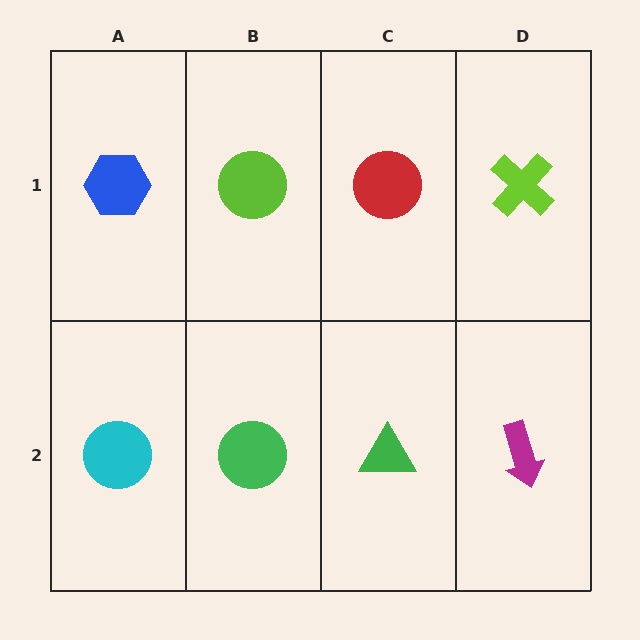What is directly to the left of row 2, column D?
A green triangle.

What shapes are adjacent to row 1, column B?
A green circle (row 2, column B), a blue hexagon (row 1, column A), a red circle (row 1, column C).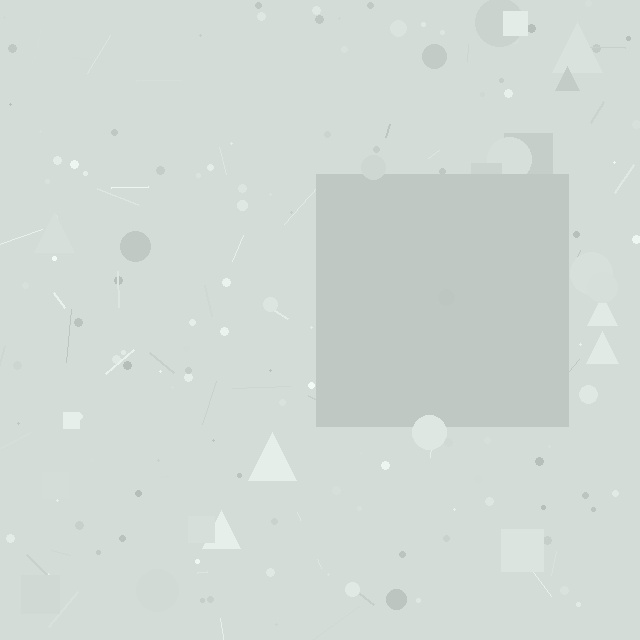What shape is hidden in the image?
A square is hidden in the image.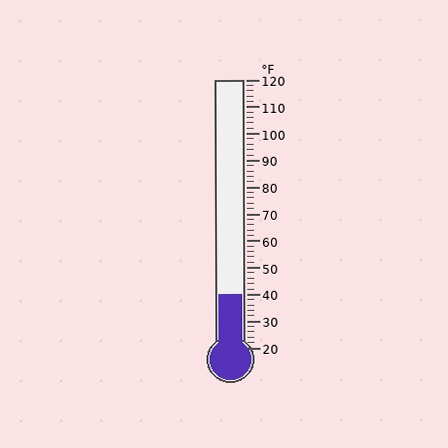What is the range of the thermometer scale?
The thermometer scale ranges from 20°F to 120°F.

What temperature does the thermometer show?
The thermometer shows approximately 40°F.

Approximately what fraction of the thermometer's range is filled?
The thermometer is filled to approximately 20% of its range.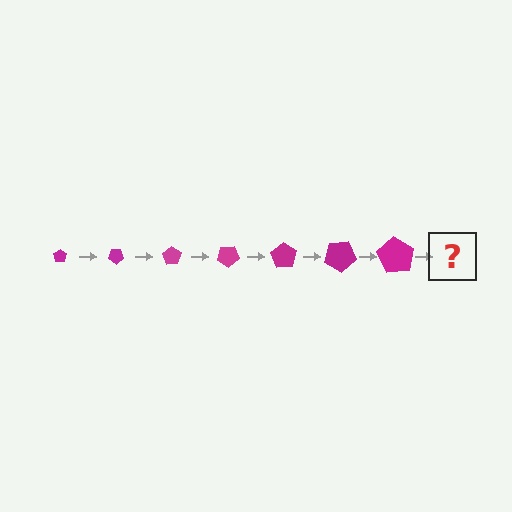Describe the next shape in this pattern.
It should be a pentagon, larger than the previous one and rotated 245 degrees from the start.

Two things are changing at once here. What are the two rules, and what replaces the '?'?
The two rules are that the pentagon grows larger each step and it rotates 35 degrees each step. The '?' should be a pentagon, larger than the previous one and rotated 245 degrees from the start.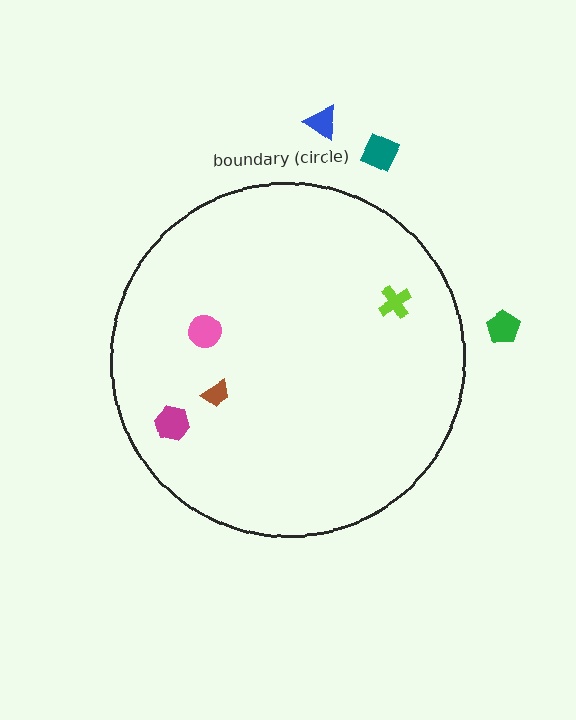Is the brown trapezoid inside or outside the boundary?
Inside.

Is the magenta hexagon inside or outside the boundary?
Inside.